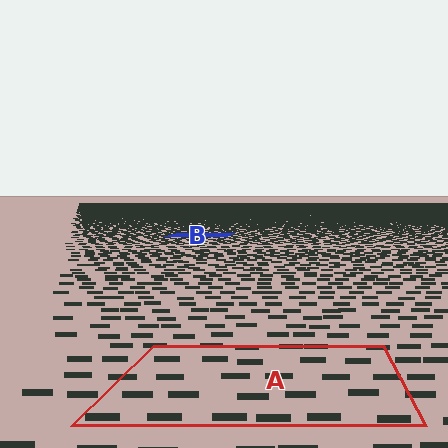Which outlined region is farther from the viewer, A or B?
Region B is farther from the viewer — the texture elements inside it appear smaller and more densely packed.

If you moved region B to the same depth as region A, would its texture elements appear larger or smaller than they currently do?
They would appear larger. At a closer depth, the same texture elements are projected at a bigger on-screen size.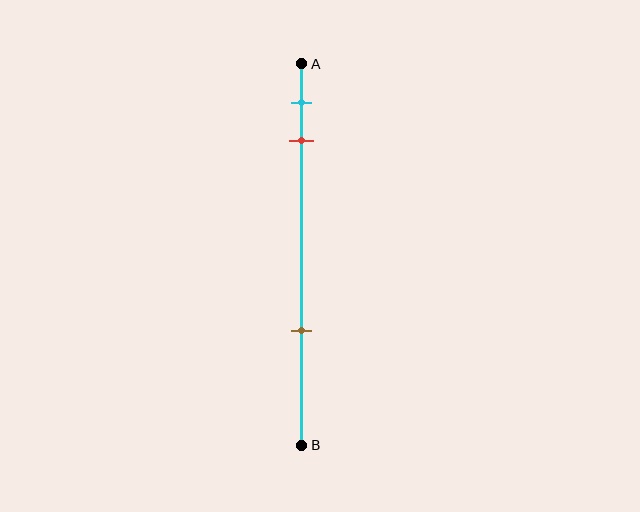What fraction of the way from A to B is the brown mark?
The brown mark is approximately 70% (0.7) of the way from A to B.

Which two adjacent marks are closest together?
The cyan and red marks are the closest adjacent pair.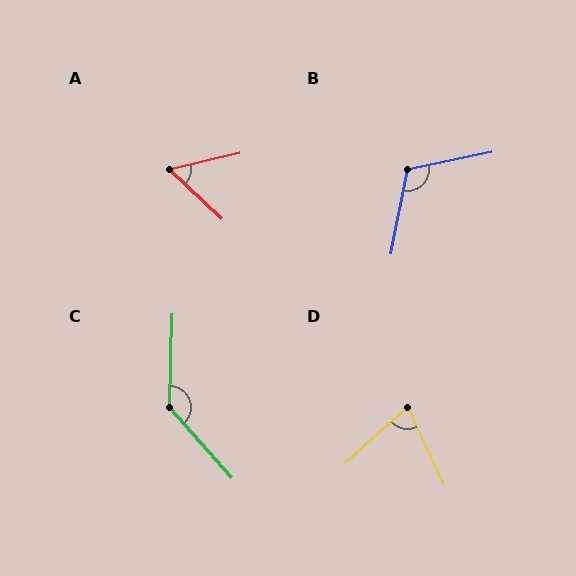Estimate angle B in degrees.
Approximately 112 degrees.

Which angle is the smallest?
A, at approximately 57 degrees.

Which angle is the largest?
C, at approximately 137 degrees.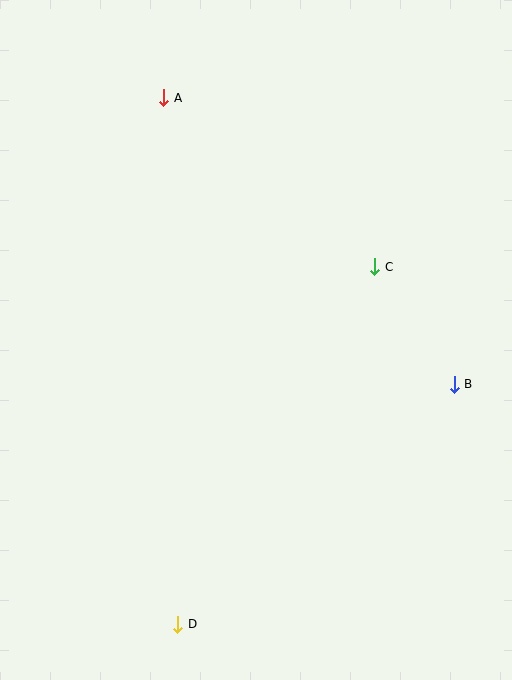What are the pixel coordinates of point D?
Point D is at (178, 624).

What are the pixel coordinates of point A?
Point A is at (164, 98).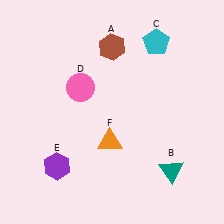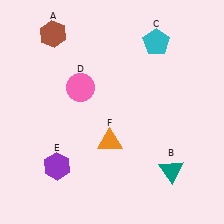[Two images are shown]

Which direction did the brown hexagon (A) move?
The brown hexagon (A) moved left.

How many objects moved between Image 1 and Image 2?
1 object moved between the two images.